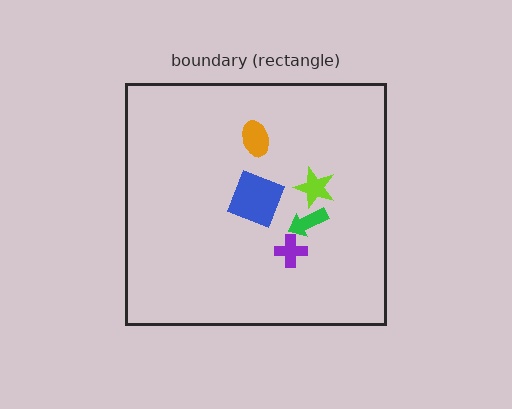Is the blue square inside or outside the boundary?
Inside.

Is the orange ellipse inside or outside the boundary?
Inside.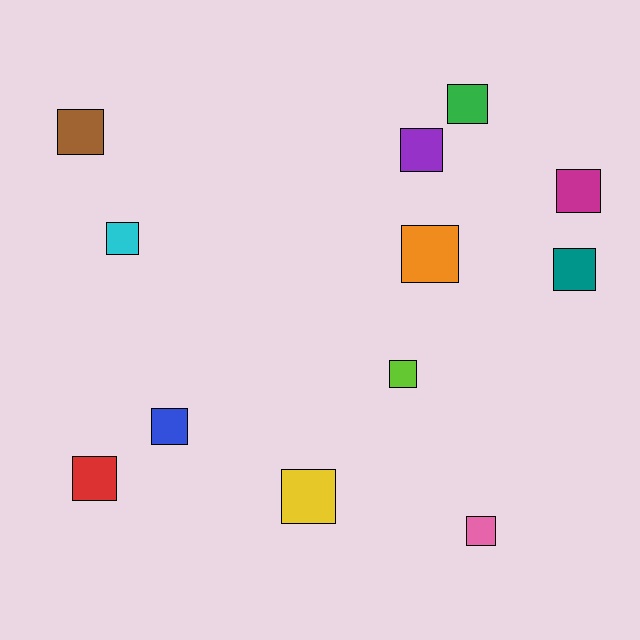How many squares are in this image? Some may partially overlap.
There are 12 squares.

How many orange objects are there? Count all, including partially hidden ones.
There is 1 orange object.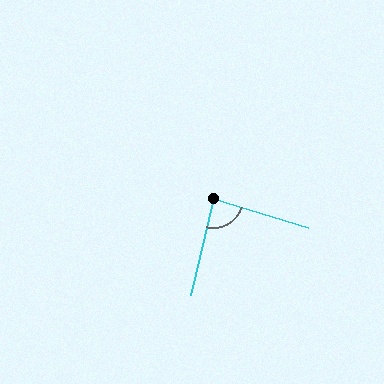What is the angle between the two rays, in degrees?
Approximately 86 degrees.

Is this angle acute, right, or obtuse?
It is approximately a right angle.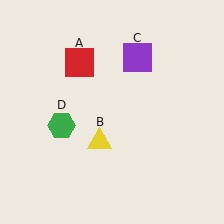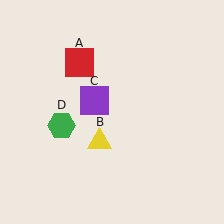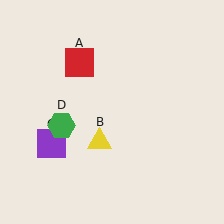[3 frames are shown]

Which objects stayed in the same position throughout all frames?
Red square (object A) and yellow triangle (object B) and green hexagon (object D) remained stationary.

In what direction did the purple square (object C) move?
The purple square (object C) moved down and to the left.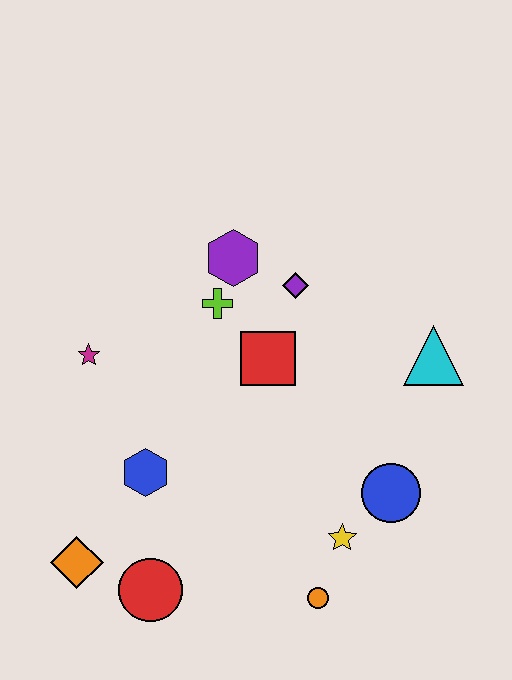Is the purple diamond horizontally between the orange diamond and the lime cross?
No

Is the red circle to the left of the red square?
Yes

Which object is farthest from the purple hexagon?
The orange circle is farthest from the purple hexagon.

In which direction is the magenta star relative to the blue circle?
The magenta star is to the left of the blue circle.